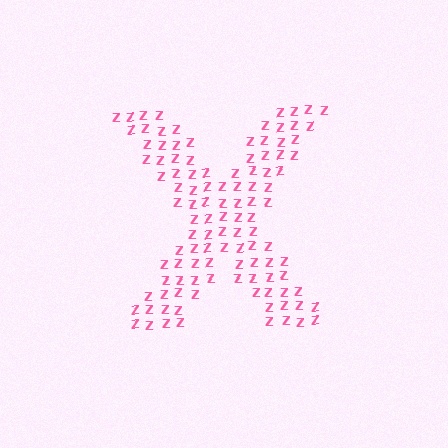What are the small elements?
The small elements are letter Z's.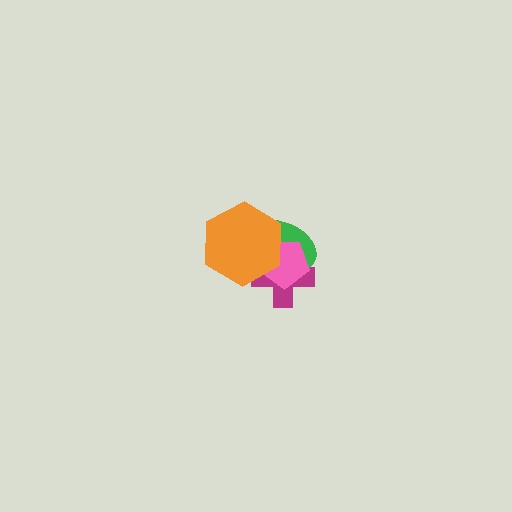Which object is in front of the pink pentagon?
The orange hexagon is in front of the pink pentagon.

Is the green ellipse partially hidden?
Yes, it is partially covered by another shape.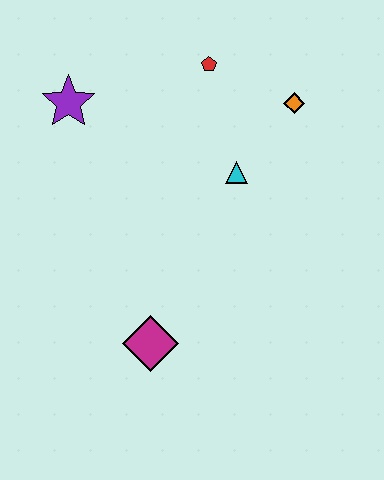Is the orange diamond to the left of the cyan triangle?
No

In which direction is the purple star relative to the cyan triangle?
The purple star is to the left of the cyan triangle.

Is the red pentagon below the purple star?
No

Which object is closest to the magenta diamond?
The cyan triangle is closest to the magenta diamond.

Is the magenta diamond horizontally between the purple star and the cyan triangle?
Yes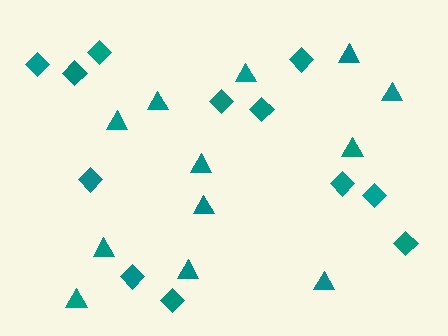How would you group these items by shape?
There are 2 groups: one group of diamonds (12) and one group of triangles (12).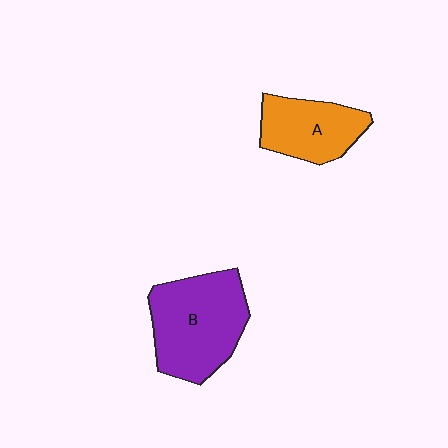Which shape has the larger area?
Shape B (purple).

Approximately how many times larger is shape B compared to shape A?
Approximately 1.5 times.